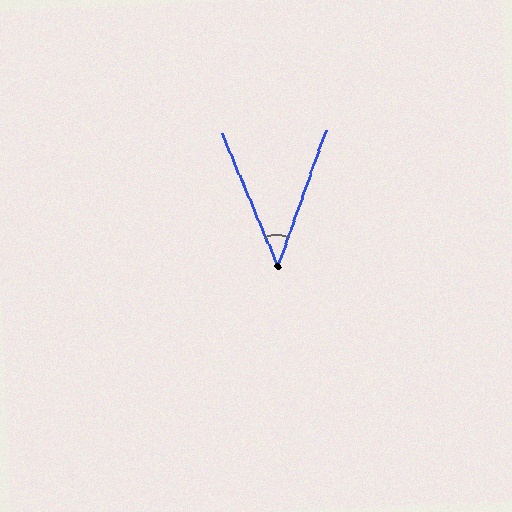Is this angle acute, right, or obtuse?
It is acute.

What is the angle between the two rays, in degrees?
Approximately 42 degrees.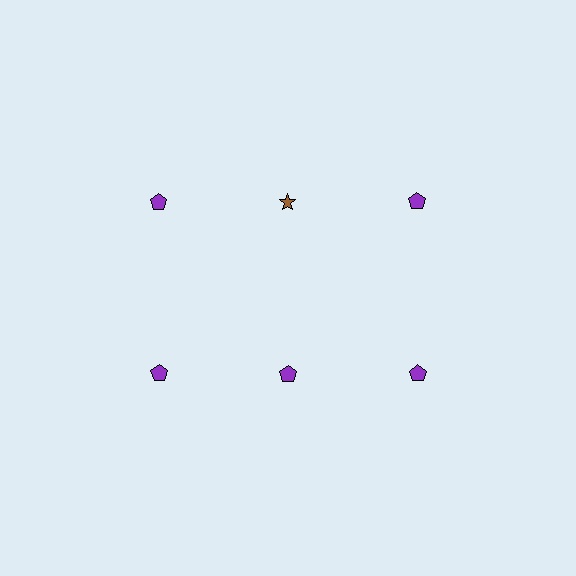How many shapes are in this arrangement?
There are 6 shapes arranged in a grid pattern.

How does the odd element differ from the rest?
It differs in both color (brown instead of purple) and shape (star instead of pentagon).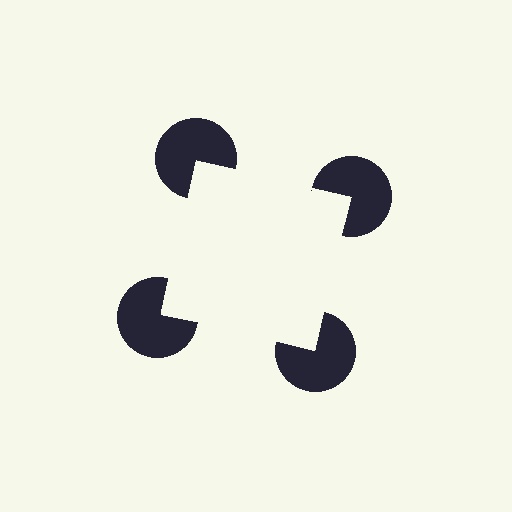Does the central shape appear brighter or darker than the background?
It typically appears slightly brighter than the background, even though no actual brightness change is drawn.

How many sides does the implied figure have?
4 sides.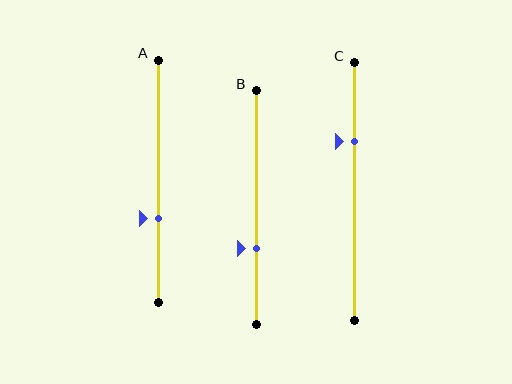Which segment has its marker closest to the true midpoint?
Segment A has its marker closest to the true midpoint.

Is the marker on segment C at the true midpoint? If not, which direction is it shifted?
No, the marker on segment C is shifted upward by about 19% of the segment length.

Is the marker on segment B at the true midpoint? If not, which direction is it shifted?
No, the marker on segment B is shifted downward by about 18% of the segment length.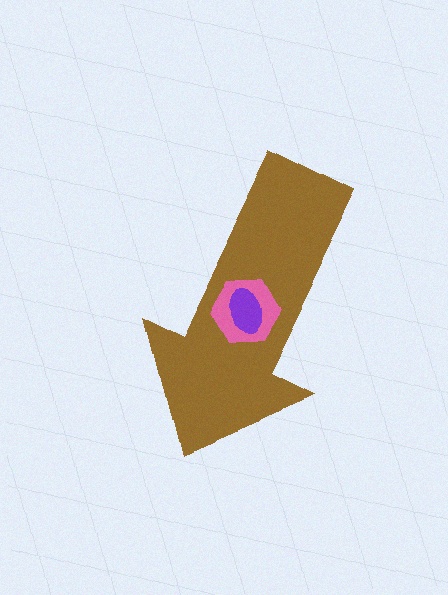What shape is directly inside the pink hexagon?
The purple ellipse.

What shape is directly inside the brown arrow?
The pink hexagon.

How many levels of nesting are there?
3.